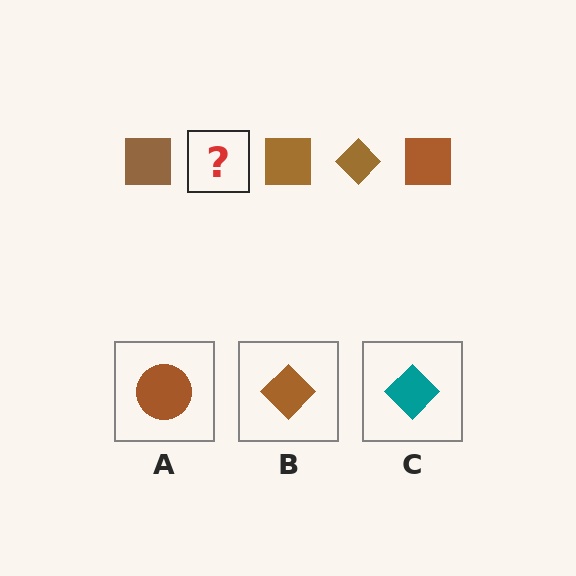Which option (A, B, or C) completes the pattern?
B.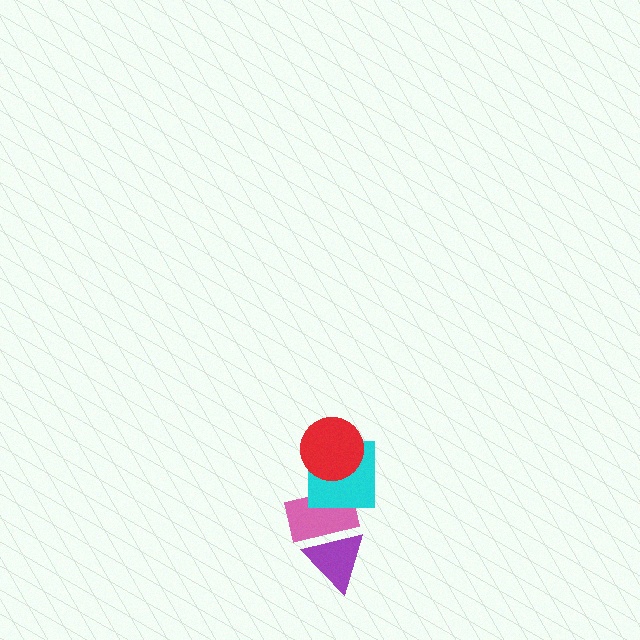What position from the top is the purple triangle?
The purple triangle is 4th from the top.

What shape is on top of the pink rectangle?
The cyan square is on top of the pink rectangle.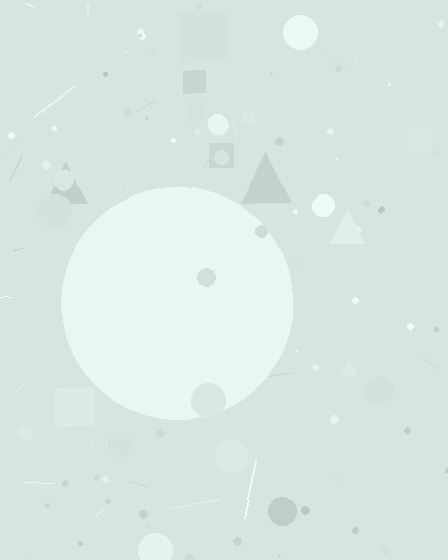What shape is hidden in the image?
A circle is hidden in the image.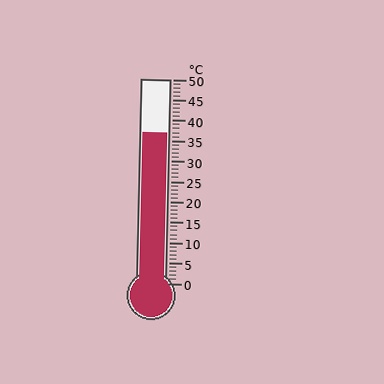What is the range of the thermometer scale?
The thermometer scale ranges from 0°C to 50°C.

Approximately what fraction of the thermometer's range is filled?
The thermometer is filled to approximately 75% of its range.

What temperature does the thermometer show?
The thermometer shows approximately 37°C.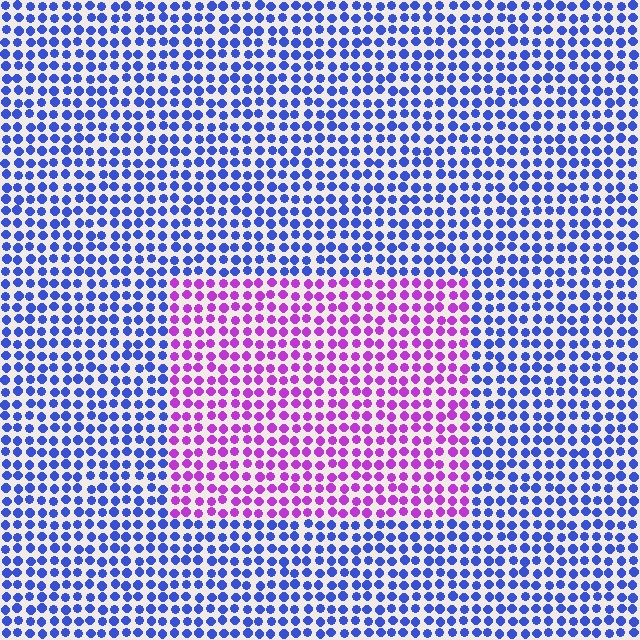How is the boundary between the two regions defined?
The boundary is defined purely by a slight shift in hue (about 62 degrees). Spacing, size, and orientation are identical on both sides.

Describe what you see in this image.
The image is filled with small blue elements in a uniform arrangement. A rectangle-shaped region is visible where the elements are tinted to a slightly different hue, forming a subtle color boundary.